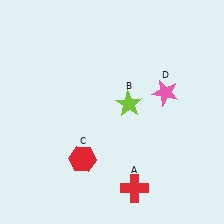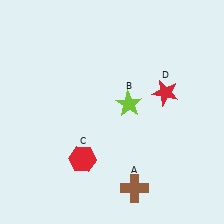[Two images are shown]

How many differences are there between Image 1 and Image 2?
There are 2 differences between the two images.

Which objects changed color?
A changed from red to brown. D changed from pink to red.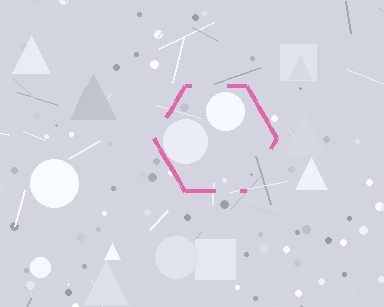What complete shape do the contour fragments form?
The contour fragments form a hexagon.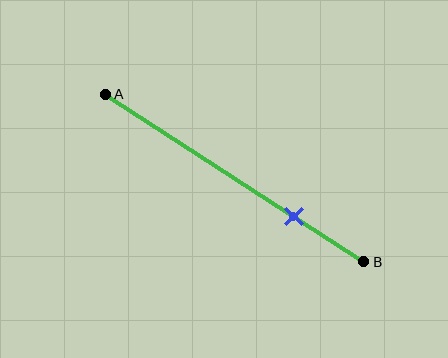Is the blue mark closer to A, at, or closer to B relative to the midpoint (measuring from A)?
The blue mark is closer to point B than the midpoint of segment AB.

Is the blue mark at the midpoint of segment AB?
No, the mark is at about 75% from A, not at the 50% midpoint.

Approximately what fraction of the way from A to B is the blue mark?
The blue mark is approximately 75% of the way from A to B.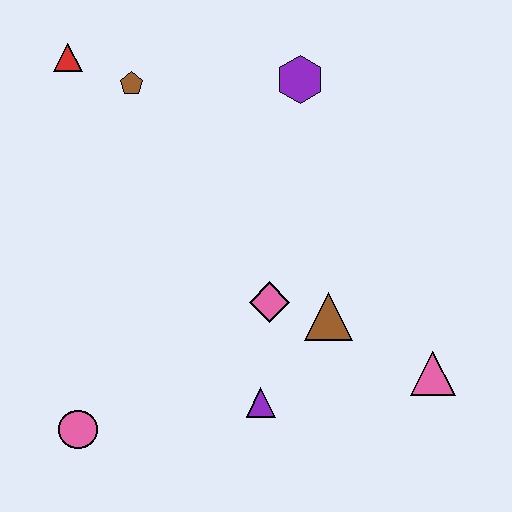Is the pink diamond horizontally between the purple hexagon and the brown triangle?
No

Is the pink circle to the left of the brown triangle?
Yes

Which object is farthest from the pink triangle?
The red triangle is farthest from the pink triangle.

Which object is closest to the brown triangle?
The pink diamond is closest to the brown triangle.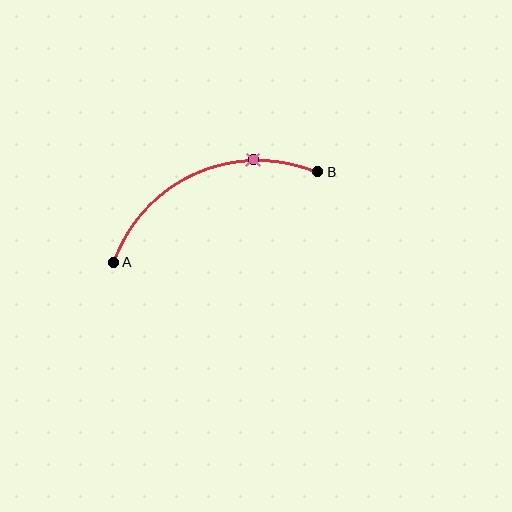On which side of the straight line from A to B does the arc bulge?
The arc bulges above the straight line connecting A and B.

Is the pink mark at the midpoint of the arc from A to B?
No. The pink mark lies on the arc but is closer to endpoint B. The arc midpoint would be at the point on the curve equidistant along the arc from both A and B.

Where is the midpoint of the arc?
The arc midpoint is the point on the curve farthest from the straight line joining A and B. It sits above that line.